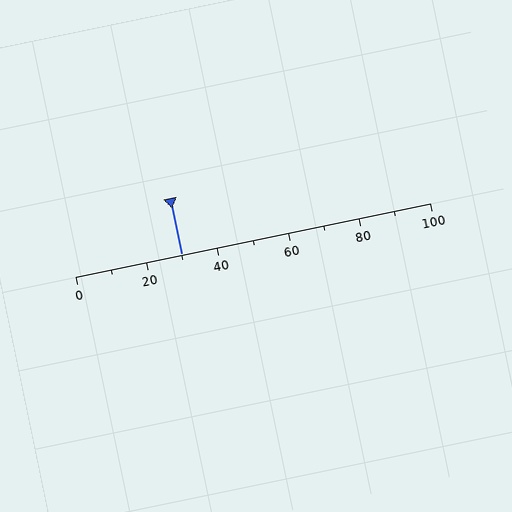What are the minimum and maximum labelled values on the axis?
The axis runs from 0 to 100.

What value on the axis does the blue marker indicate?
The marker indicates approximately 30.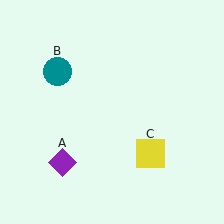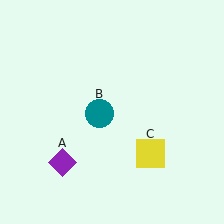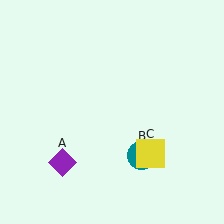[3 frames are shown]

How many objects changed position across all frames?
1 object changed position: teal circle (object B).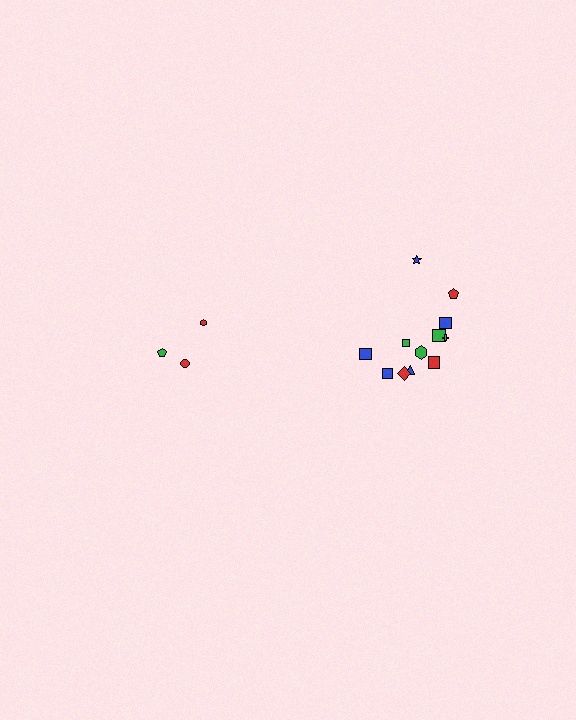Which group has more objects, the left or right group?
The right group.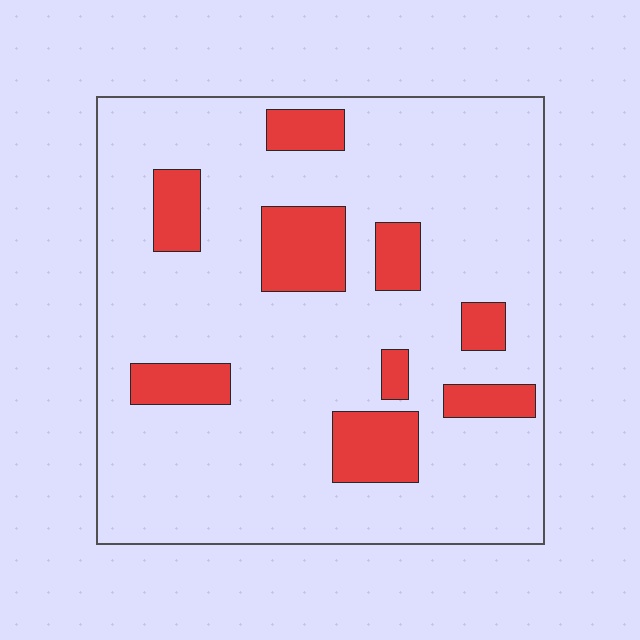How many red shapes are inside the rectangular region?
9.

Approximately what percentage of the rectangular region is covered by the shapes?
Approximately 15%.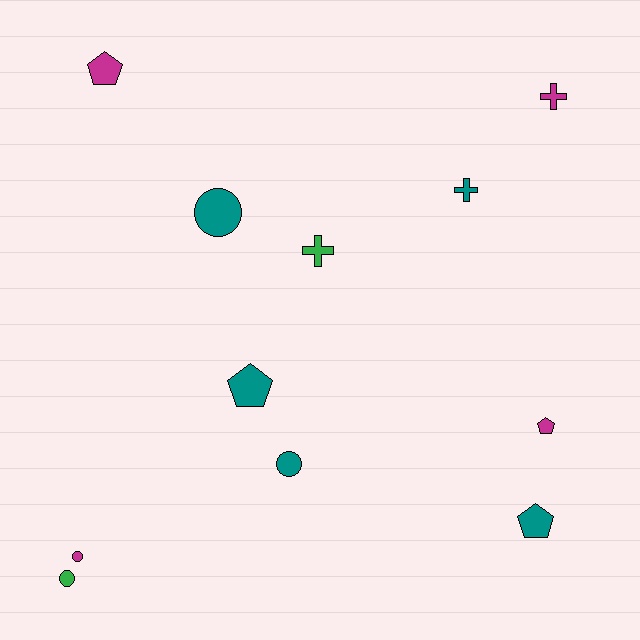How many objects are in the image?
There are 11 objects.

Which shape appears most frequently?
Pentagon, with 4 objects.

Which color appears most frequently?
Teal, with 5 objects.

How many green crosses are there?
There is 1 green cross.